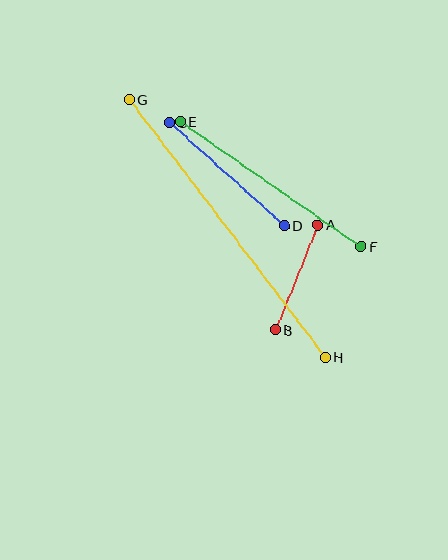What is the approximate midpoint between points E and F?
The midpoint is at approximately (271, 184) pixels.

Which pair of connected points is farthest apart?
Points G and H are farthest apart.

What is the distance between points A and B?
The distance is approximately 113 pixels.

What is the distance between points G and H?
The distance is approximately 324 pixels.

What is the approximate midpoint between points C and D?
The midpoint is at approximately (227, 174) pixels.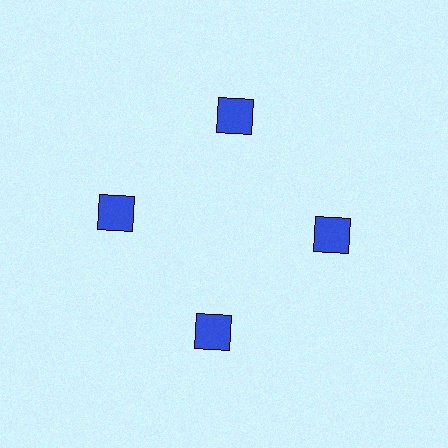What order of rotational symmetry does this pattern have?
This pattern has 4-fold rotational symmetry.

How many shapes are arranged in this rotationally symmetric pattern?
There are 4 shapes, arranged in 4 groups of 1.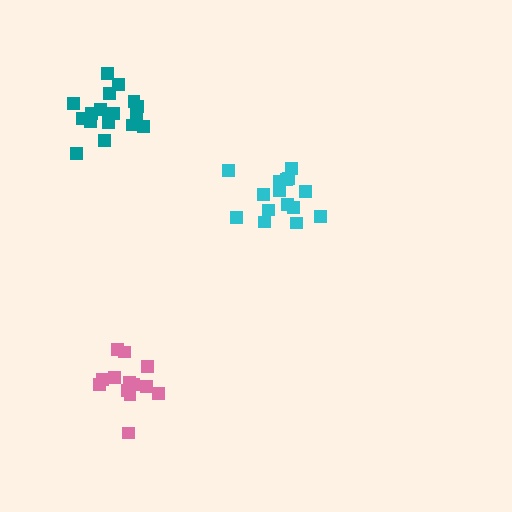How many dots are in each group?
Group 1: 13 dots, Group 2: 15 dots, Group 3: 17 dots (45 total).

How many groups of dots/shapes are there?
There are 3 groups.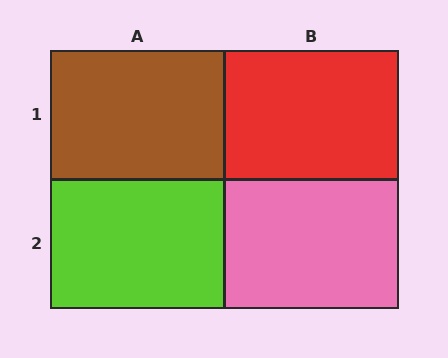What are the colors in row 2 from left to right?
Lime, pink.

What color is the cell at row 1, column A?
Brown.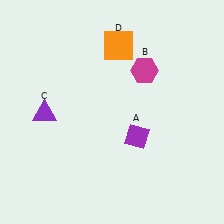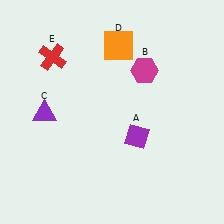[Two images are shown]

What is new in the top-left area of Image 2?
A red cross (E) was added in the top-left area of Image 2.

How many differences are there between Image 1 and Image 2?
There is 1 difference between the two images.